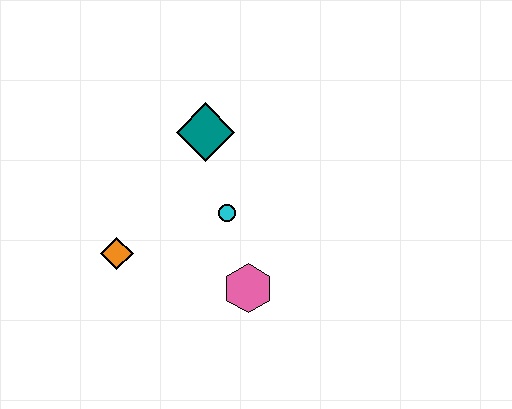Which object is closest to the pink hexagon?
The cyan circle is closest to the pink hexagon.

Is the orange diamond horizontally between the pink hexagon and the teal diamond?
No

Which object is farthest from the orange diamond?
The teal diamond is farthest from the orange diamond.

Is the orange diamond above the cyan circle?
No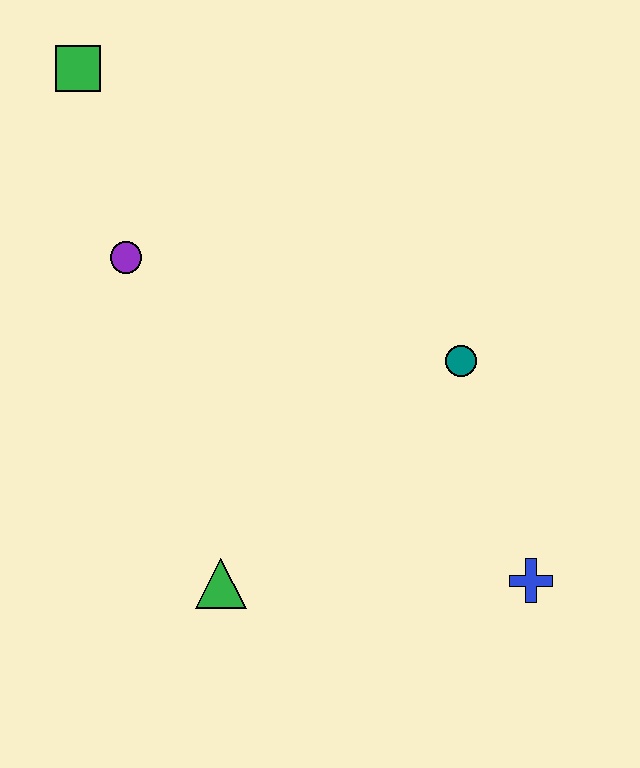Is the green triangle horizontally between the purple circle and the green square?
No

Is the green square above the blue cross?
Yes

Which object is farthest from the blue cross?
The green square is farthest from the blue cross.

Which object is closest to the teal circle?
The blue cross is closest to the teal circle.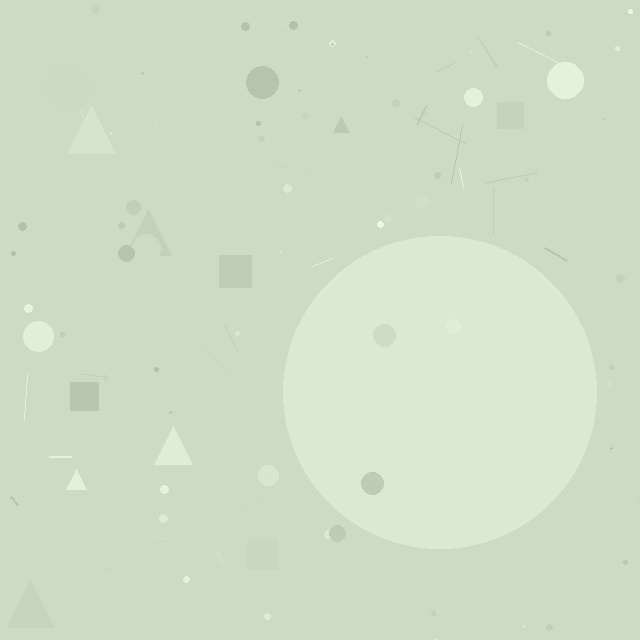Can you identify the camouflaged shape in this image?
The camouflaged shape is a circle.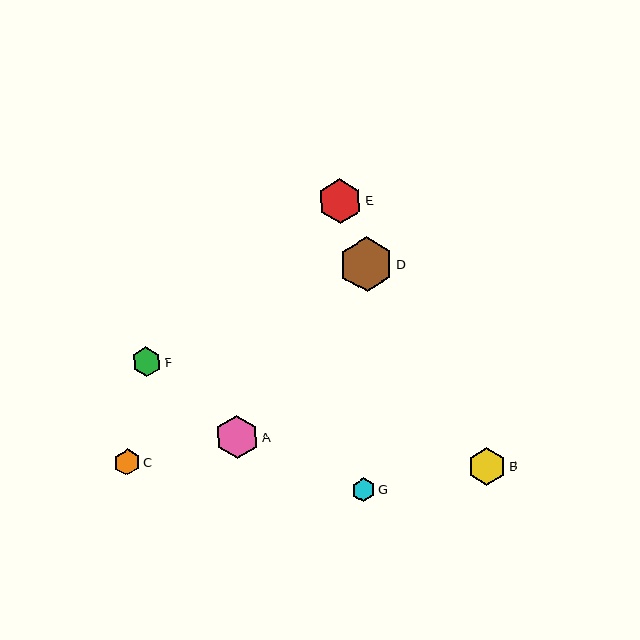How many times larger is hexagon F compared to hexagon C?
Hexagon F is approximately 1.1 times the size of hexagon C.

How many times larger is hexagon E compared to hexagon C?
Hexagon E is approximately 1.7 times the size of hexagon C.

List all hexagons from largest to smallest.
From largest to smallest: D, E, A, B, F, C, G.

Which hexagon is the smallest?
Hexagon G is the smallest with a size of approximately 24 pixels.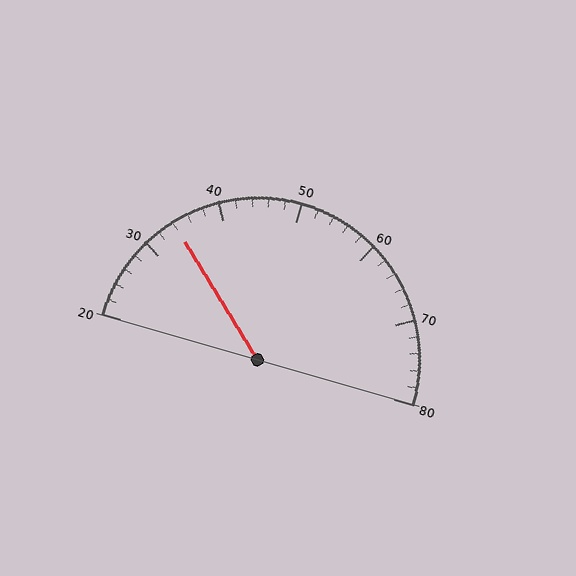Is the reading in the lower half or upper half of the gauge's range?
The reading is in the lower half of the range (20 to 80).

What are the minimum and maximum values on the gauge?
The gauge ranges from 20 to 80.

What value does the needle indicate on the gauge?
The needle indicates approximately 34.